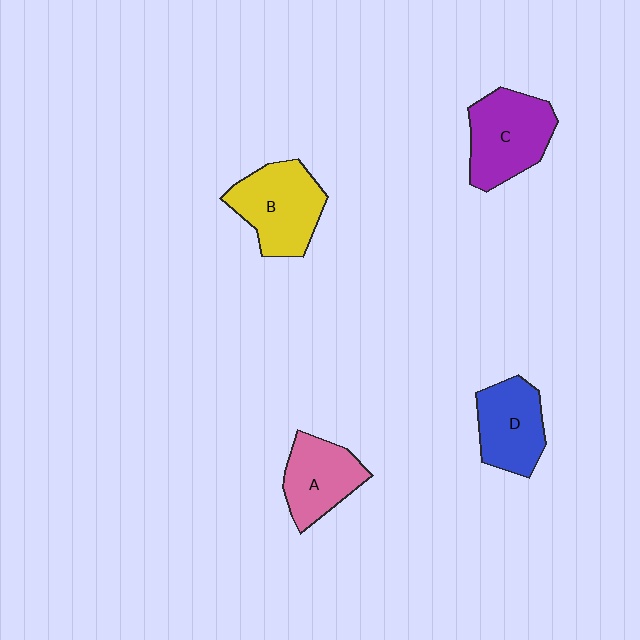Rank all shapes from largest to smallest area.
From largest to smallest: B (yellow), C (purple), D (blue), A (pink).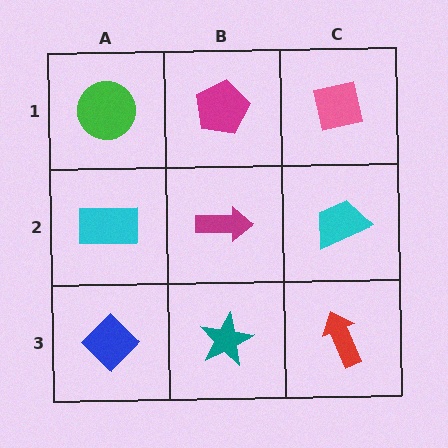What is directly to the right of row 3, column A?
A teal star.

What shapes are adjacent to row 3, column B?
A magenta arrow (row 2, column B), a blue diamond (row 3, column A), a red arrow (row 3, column C).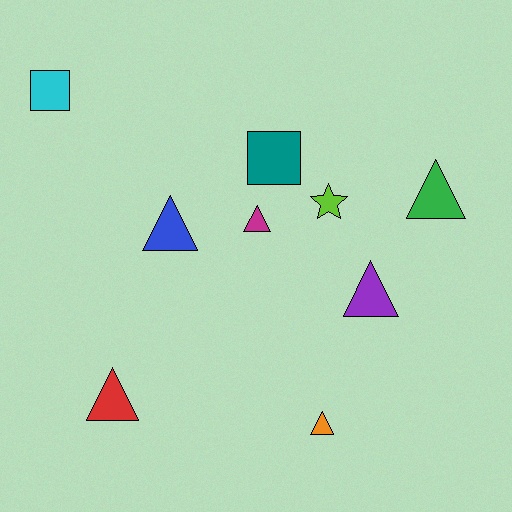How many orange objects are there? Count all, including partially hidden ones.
There is 1 orange object.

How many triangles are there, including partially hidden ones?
There are 6 triangles.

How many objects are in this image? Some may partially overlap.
There are 9 objects.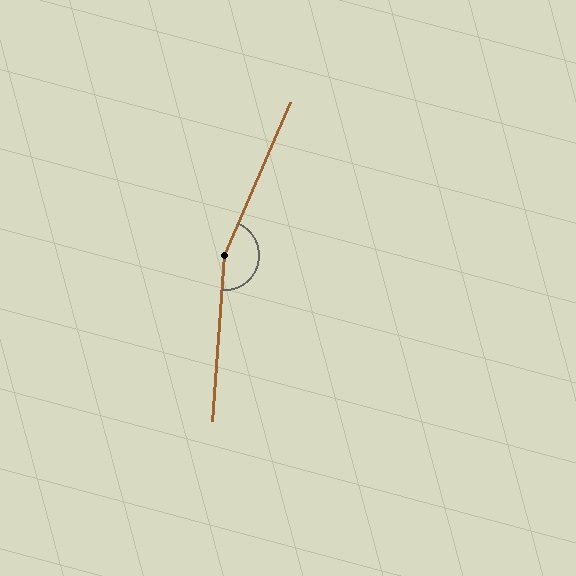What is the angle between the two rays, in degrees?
Approximately 161 degrees.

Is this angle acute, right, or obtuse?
It is obtuse.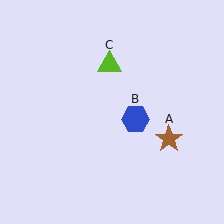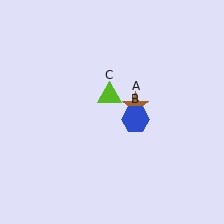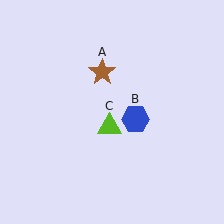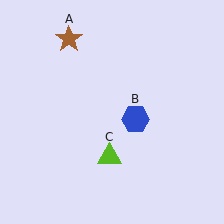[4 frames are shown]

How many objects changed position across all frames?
2 objects changed position: brown star (object A), lime triangle (object C).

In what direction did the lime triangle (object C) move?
The lime triangle (object C) moved down.